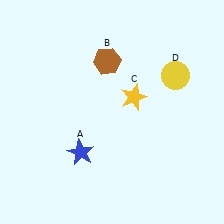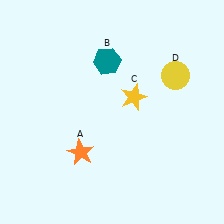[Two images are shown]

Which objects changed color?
A changed from blue to orange. B changed from brown to teal.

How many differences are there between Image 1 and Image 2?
There are 2 differences between the two images.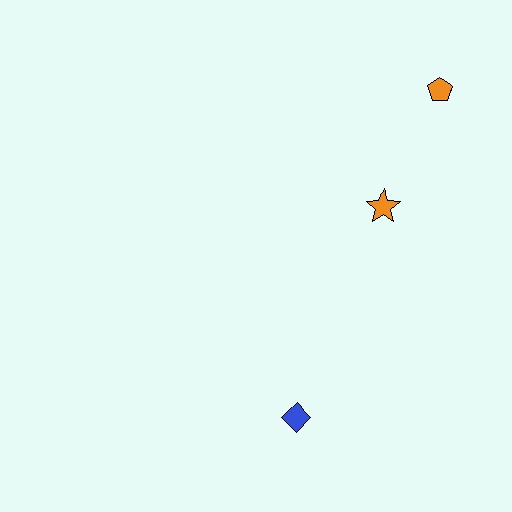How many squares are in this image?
There are no squares.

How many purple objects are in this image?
There are no purple objects.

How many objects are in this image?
There are 3 objects.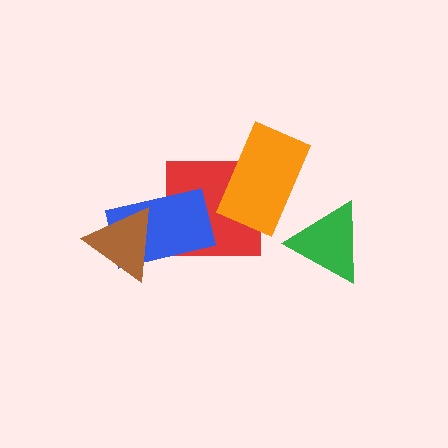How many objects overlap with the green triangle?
0 objects overlap with the green triangle.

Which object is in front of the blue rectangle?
The brown triangle is in front of the blue rectangle.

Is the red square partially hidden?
Yes, it is partially covered by another shape.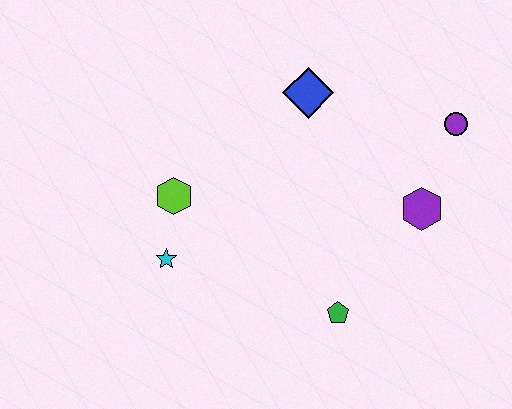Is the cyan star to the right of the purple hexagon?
No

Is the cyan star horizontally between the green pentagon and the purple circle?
No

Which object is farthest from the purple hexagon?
The cyan star is farthest from the purple hexagon.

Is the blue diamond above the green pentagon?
Yes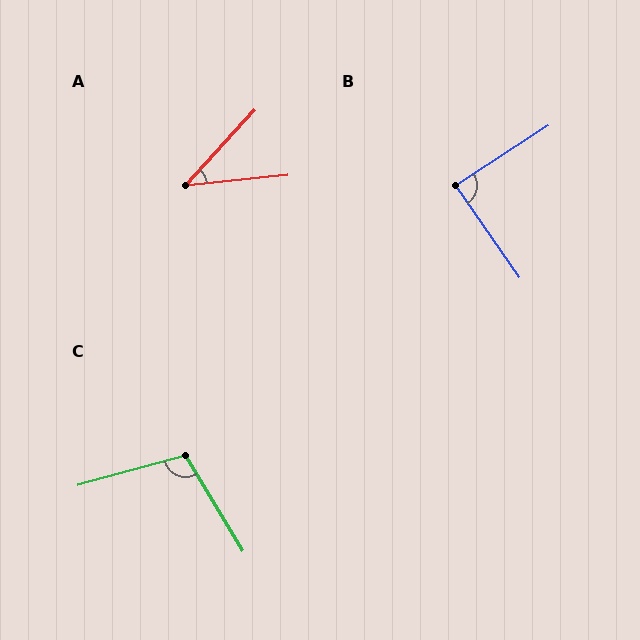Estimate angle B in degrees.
Approximately 88 degrees.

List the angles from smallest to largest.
A (41°), B (88°), C (106°).